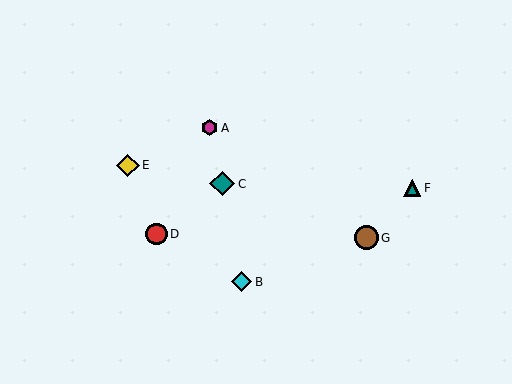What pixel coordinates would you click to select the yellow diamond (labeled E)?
Click at (128, 165) to select the yellow diamond E.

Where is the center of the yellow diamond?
The center of the yellow diamond is at (128, 165).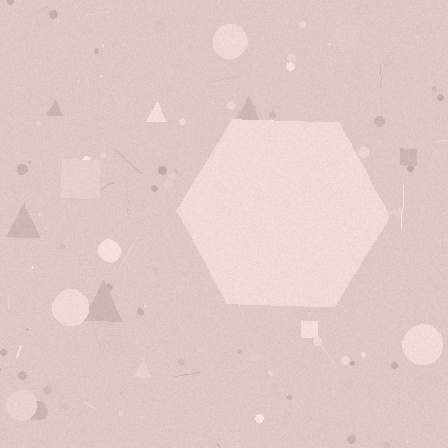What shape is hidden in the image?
A hexagon is hidden in the image.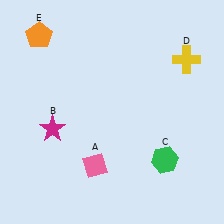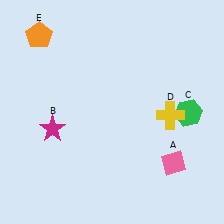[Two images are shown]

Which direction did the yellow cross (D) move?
The yellow cross (D) moved down.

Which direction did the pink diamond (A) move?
The pink diamond (A) moved right.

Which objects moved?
The objects that moved are: the pink diamond (A), the green hexagon (C), the yellow cross (D).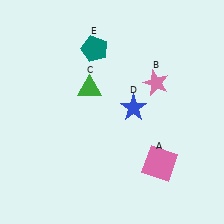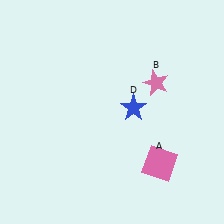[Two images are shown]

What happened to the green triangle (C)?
The green triangle (C) was removed in Image 2. It was in the top-left area of Image 1.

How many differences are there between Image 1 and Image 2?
There are 2 differences between the two images.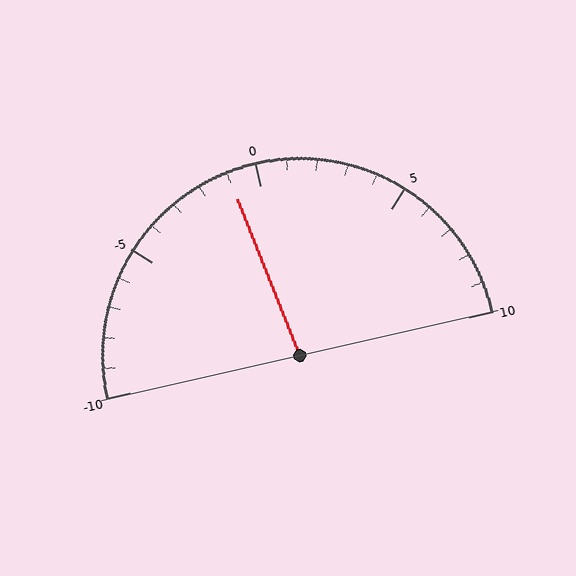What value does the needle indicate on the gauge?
The needle indicates approximately -1.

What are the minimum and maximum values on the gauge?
The gauge ranges from -10 to 10.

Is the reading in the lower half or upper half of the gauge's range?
The reading is in the lower half of the range (-10 to 10).